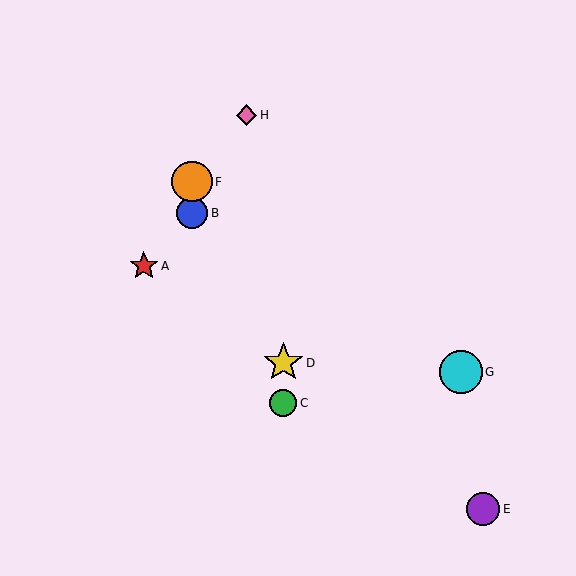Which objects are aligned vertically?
Objects B, F are aligned vertically.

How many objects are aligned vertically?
2 objects (B, F) are aligned vertically.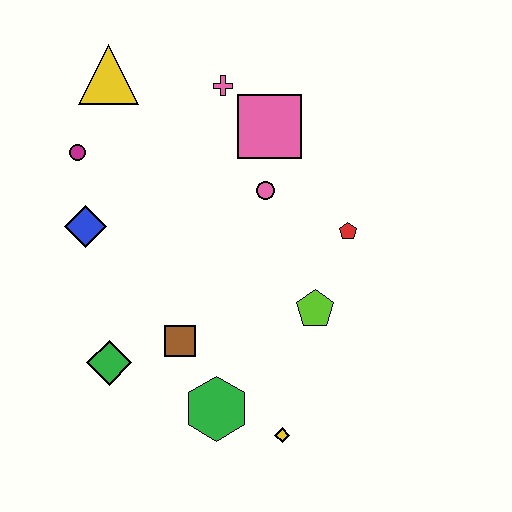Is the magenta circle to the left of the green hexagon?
Yes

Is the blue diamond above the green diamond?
Yes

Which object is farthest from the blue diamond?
The yellow diamond is farthest from the blue diamond.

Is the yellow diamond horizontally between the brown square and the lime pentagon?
Yes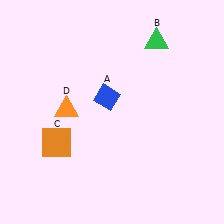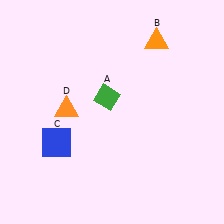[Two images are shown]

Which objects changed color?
A changed from blue to green. B changed from green to orange. C changed from orange to blue.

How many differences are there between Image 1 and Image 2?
There are 3 differences between the two images.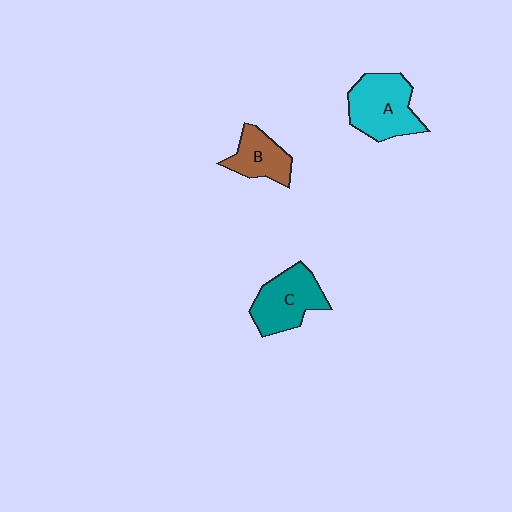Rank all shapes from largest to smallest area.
From largest to smallest: A (cyan), C (teal), B (brown).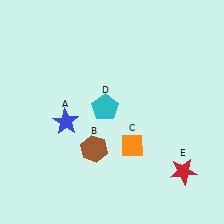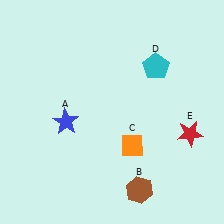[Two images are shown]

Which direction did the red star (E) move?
The red star (E) moved up.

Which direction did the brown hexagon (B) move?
The brown hexagon (B) moved right.